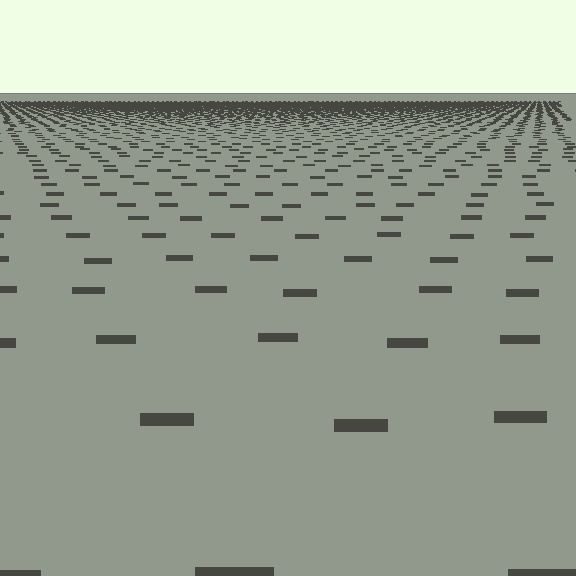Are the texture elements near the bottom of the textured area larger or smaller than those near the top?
Larger. Near the bottom, elements are closer to the viewer and appear at a bigger on-screen size.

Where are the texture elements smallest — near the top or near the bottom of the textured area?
Near the top.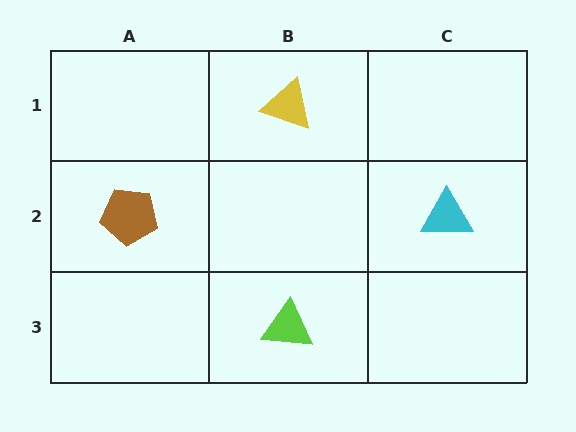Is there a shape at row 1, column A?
No, that cell is empty.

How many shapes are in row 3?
1 shape.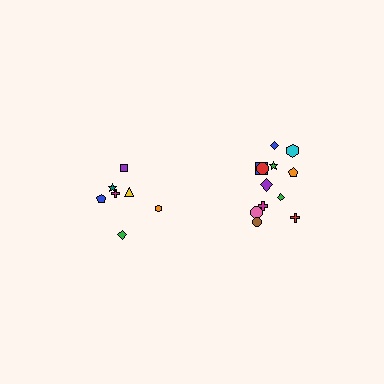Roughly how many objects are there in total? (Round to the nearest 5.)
Roughly 20 objects in total.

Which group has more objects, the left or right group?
The right group.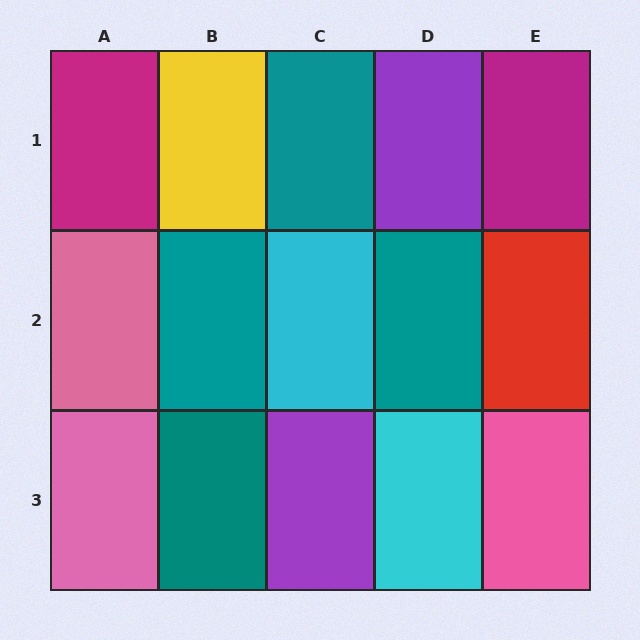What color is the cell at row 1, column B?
Yellow.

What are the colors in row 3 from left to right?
Pink, teal, purple, cyan, pink.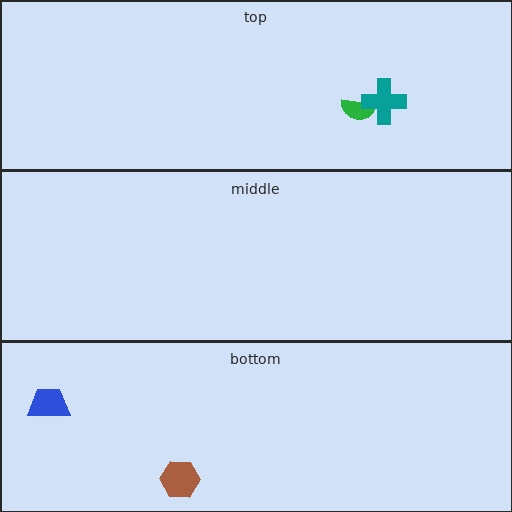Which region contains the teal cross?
The top region.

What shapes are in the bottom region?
The brown hexagon, the blue trapezoid.